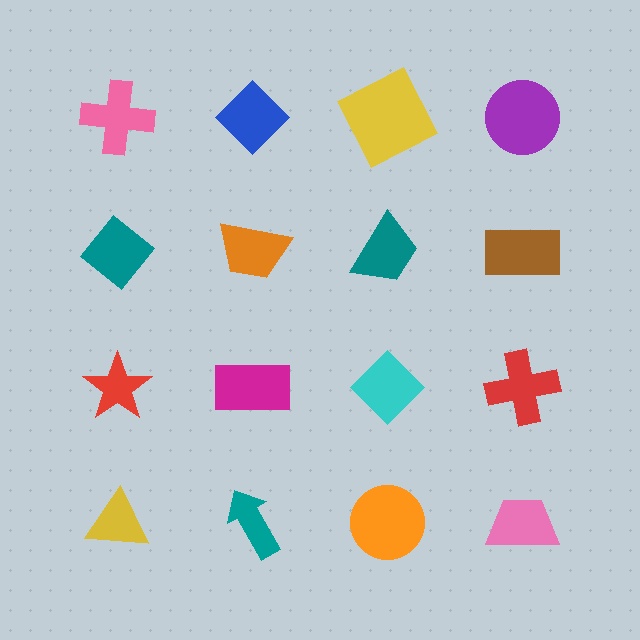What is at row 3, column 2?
A magenta rectangle.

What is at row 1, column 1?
A pink cross.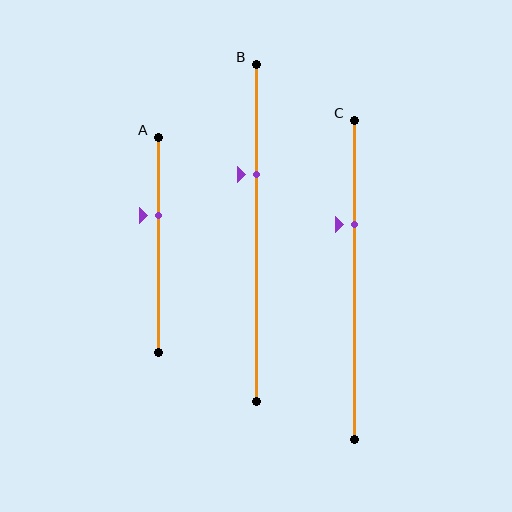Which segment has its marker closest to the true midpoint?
Segment A has its marker closest to the true midpoint.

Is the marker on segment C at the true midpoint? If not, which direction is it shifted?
No, the marker on segment C is shifted upward by about 17% of the segment length.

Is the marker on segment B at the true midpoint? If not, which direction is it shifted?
No, the marker on segment B is shifted upward by about 17% of the segment length.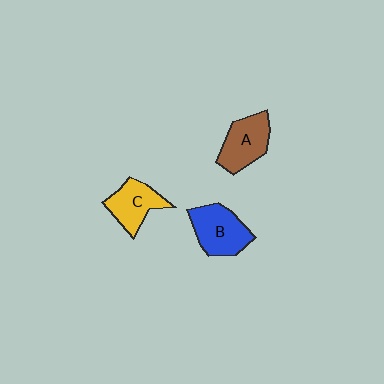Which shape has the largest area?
Shape B (blue).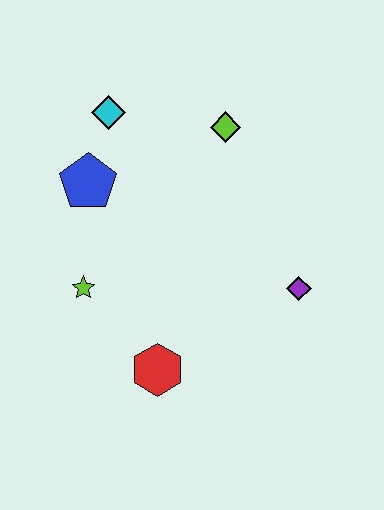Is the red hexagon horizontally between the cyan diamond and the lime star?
No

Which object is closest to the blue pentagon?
The cyan diamond is closest to the blue pentagon.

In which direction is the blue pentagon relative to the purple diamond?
The blue pentagon is to the left of the purple diamond.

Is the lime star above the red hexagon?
Yes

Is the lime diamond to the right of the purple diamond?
No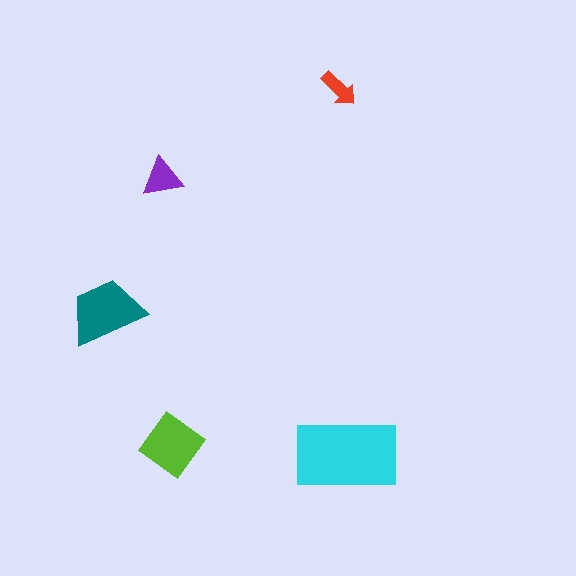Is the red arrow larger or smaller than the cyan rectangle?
Smaller.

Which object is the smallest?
The red arrow.